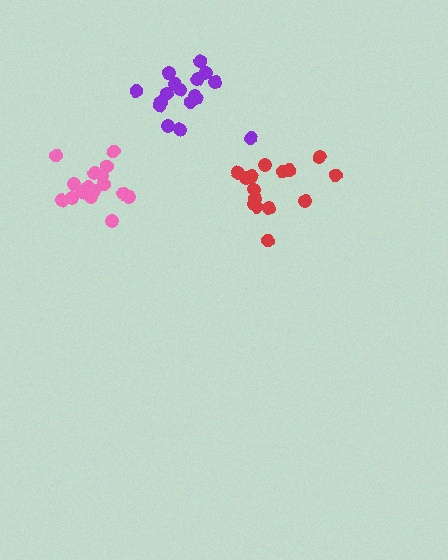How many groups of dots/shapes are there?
There are 3 groups.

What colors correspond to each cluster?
The clusters are colored: red, pink, purple.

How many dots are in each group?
Group 1: 15 dots, Group 2: 17 dots, Group 3: 17 dots (49 total).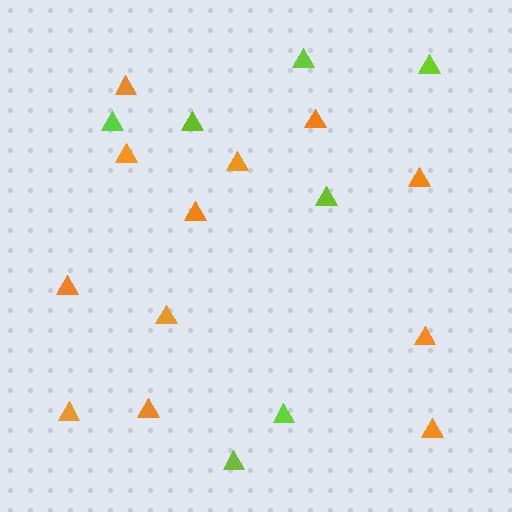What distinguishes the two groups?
There are 2 groups: one group of orange triangles (12) and one group of lime triangles (7).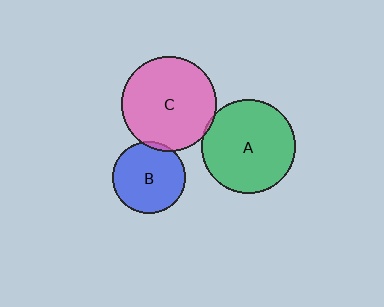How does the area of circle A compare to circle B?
Approximately 1.7 times.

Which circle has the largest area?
Circle C (pink).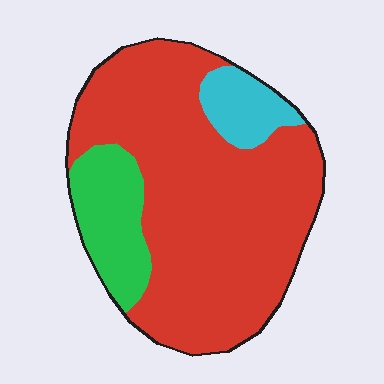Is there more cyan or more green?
Green.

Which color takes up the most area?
Red, at roughly 75%.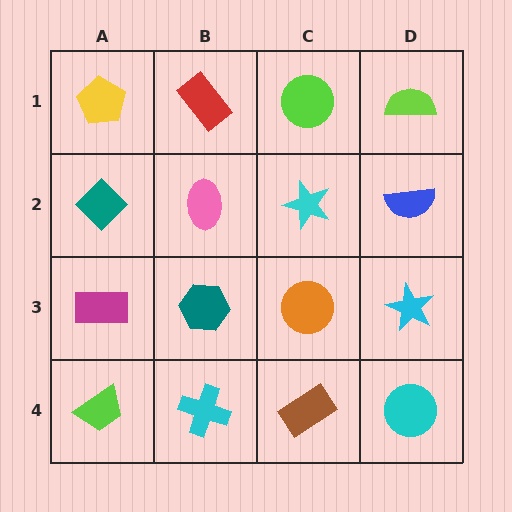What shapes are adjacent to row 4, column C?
An orange circle (row 3, column C), a cyan cross (row 4, column B), a cyan circle (row 4, column D).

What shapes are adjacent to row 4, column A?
A magenta rectangle (row 3, column A), a cyan cross (row 4, column B).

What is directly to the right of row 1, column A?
A red rectangle.